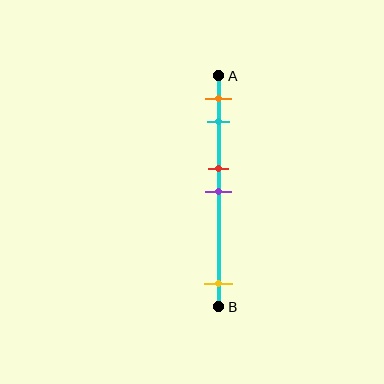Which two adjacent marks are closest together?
The red and purple marks are the closest adjacent pair.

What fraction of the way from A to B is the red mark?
The red mark is approximately 40% (0.4) of the way from A to B.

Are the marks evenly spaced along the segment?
No, the marks are not evenly spaced.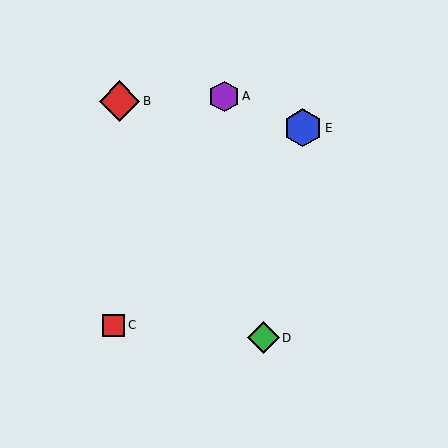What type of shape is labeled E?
Shape E is a blue hexagon.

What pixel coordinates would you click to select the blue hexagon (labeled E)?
Click at (303, 128) to select the blue hexagon E.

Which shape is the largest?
The red diamond (labeled B) is the largest.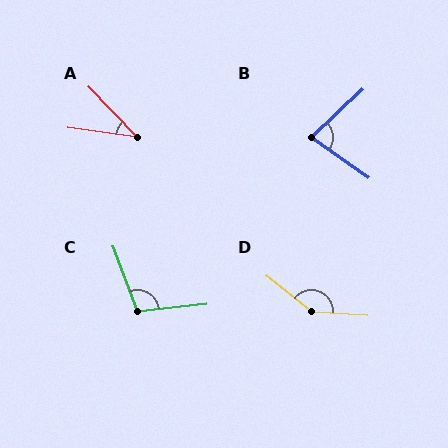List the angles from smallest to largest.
A (39°), B (78°), C (105°), D (145°).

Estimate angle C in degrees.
Approximately 105 degrees.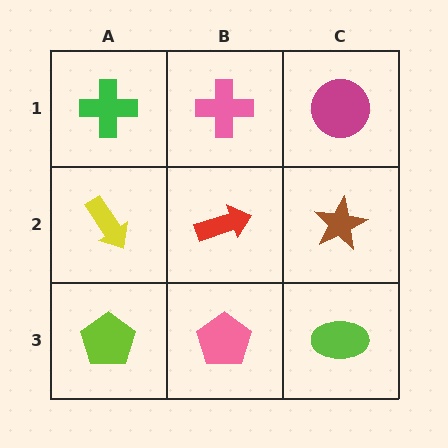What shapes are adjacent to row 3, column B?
A red arrow (row 2, column B), a lime pentagon (row 3, column A), a lime ellipse (row 3, column C).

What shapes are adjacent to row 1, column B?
A red arrow (row 2, column B), a green cross (row 1, column A), a magenta circle (row 1, column C).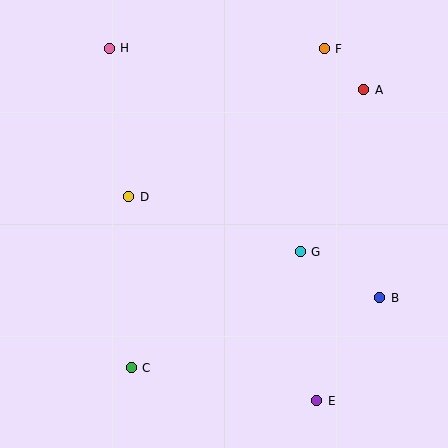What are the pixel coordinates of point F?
Point F is at (324, 49).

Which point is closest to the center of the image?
Point G at (300, 252) is closest to the center.